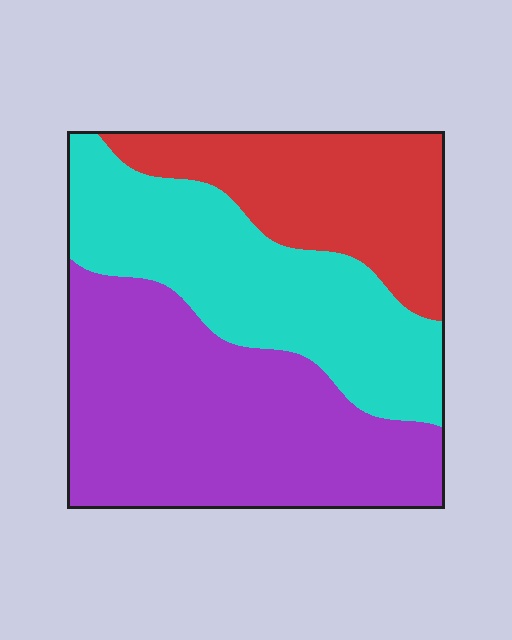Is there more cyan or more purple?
Purple.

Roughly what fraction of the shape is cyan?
Cyan takes up between a sixth and a third of the shape.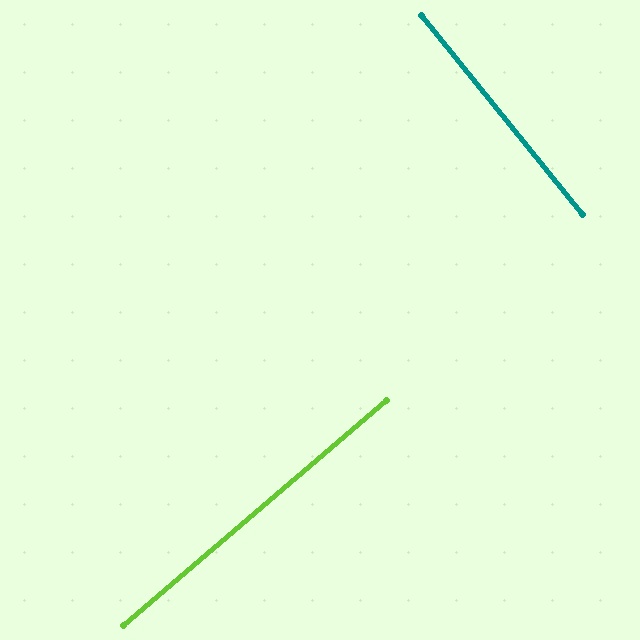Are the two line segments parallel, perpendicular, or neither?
Perpendicular — they meet at approximately 88°.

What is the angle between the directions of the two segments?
Approximately 88 degrees.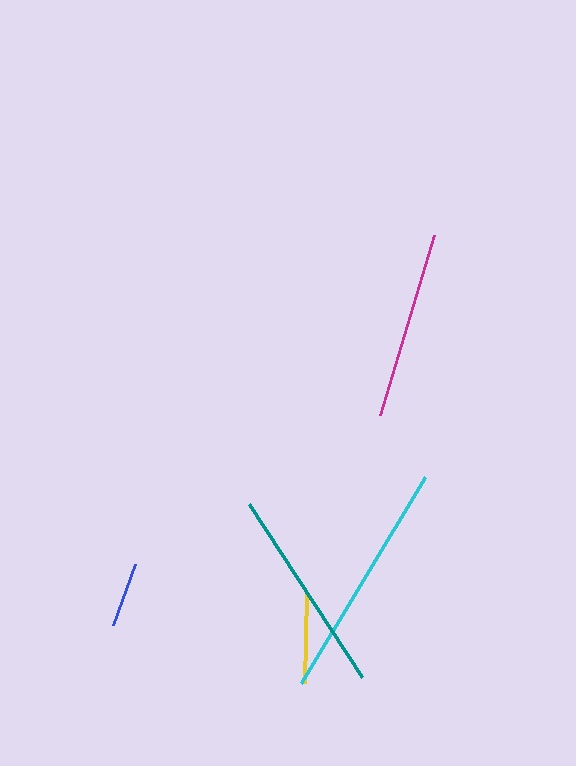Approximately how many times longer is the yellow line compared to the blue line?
The yellow line is approximately 1.4 times the length of the blue line.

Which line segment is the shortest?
The blue line is the shortest at approximately 64 pixels.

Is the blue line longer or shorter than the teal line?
The teal line is longer than the blue line.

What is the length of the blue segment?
The blue segment is approximately 64 pixels long.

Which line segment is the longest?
The cyan line is the longest at approximately 239 pixels.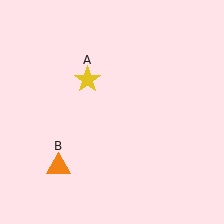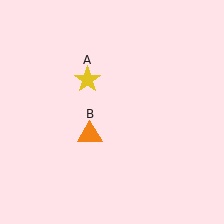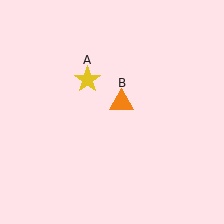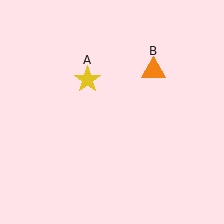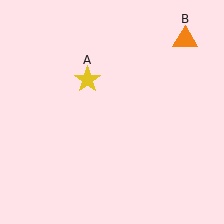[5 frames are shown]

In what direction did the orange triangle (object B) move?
The orange triangle (object B) moved up and to the right.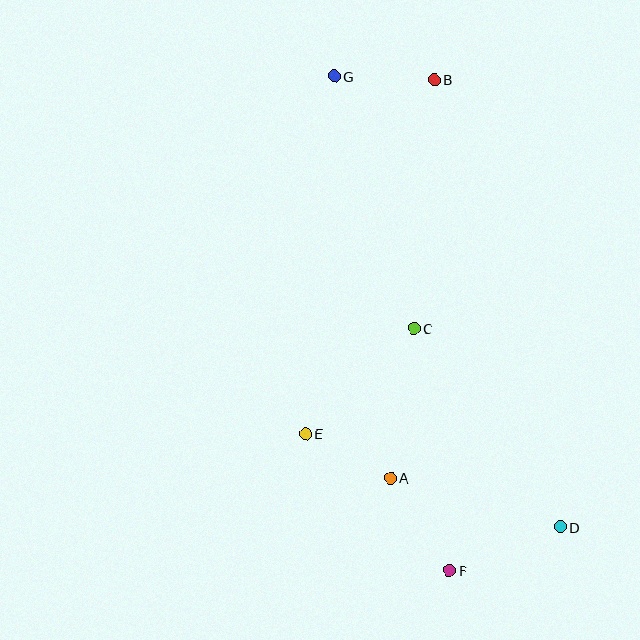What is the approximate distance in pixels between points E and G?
The distance between E and G is approximately 359 pixels.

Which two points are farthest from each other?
Points F and G are farthest from each other.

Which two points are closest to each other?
Points A and E are closest to each other.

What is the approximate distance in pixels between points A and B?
The distance between A and B is approximately 401 pixels.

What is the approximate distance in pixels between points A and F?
The distance between A and F is approximately 110 pixels.